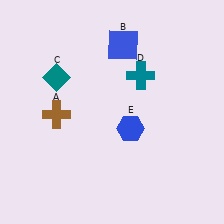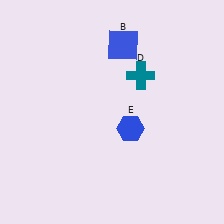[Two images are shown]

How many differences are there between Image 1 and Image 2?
There are 2 differences between the two images.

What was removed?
The brown cross (A), the teal diamond (C) were removed in Image 2.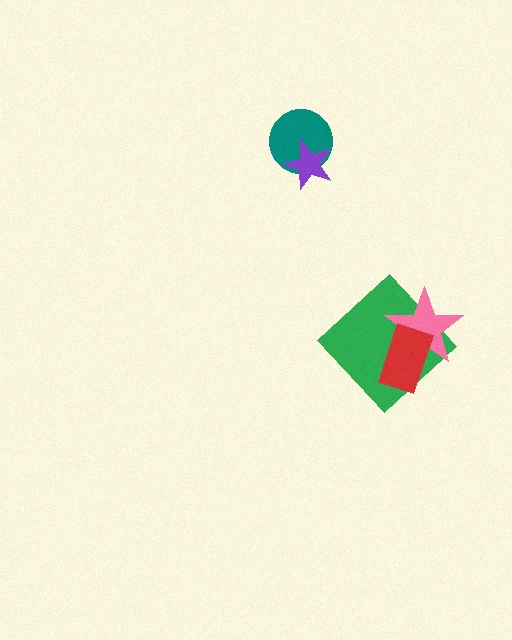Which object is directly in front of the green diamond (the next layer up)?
The pink star is directly in front of the green diamond.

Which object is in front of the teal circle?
The purple star is in front of the teal circle.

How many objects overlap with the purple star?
1 object overlaps with the purple star.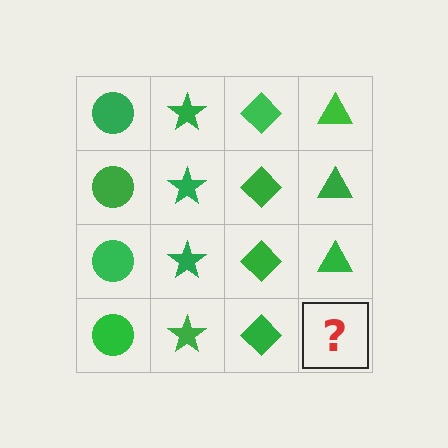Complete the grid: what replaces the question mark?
The question mark should be replaced with a green triangle.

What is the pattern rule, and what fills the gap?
The rule is that each column has a consistent shape. The gap should be filled with a green triangle.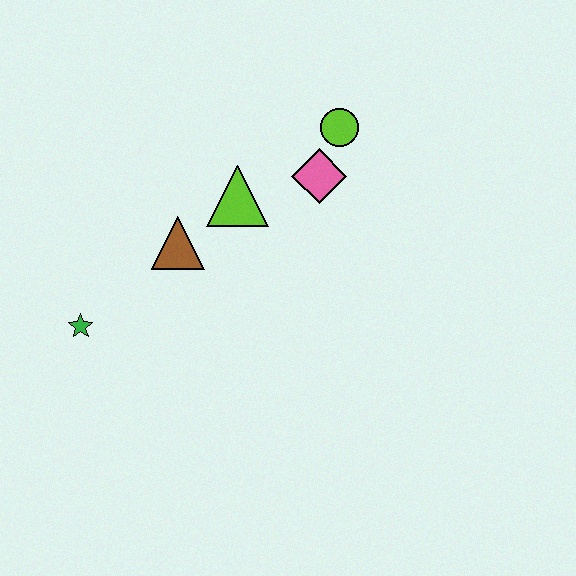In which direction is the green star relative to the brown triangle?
The green star is to the left of the brown triangle.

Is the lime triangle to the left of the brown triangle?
No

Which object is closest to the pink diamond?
The lime circle is closest to the pink diamond.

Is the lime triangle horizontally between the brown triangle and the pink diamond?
Yes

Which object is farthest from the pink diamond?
The green star is farthest from the pink diamond.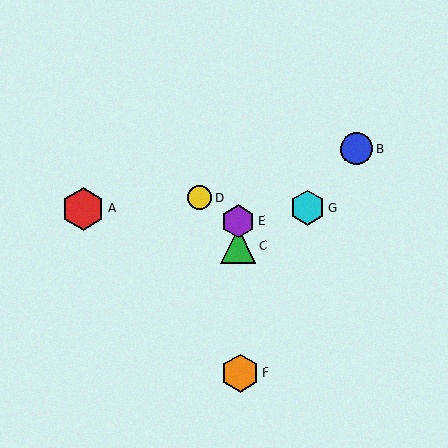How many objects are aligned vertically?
3 objects (C, E, F) are aligned vertically.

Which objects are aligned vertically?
Objects C, E, F are aligned vertically.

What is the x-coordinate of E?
Object E is at x≈238.